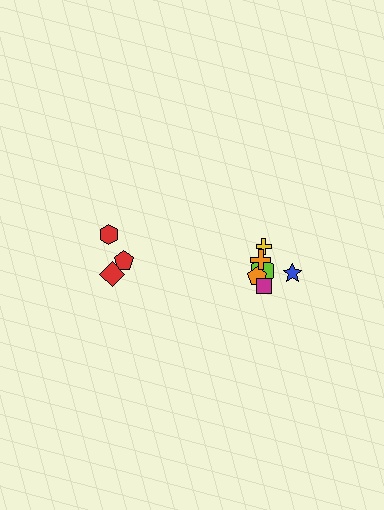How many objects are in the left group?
There are 3 objects.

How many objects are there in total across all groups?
There are 9 objects.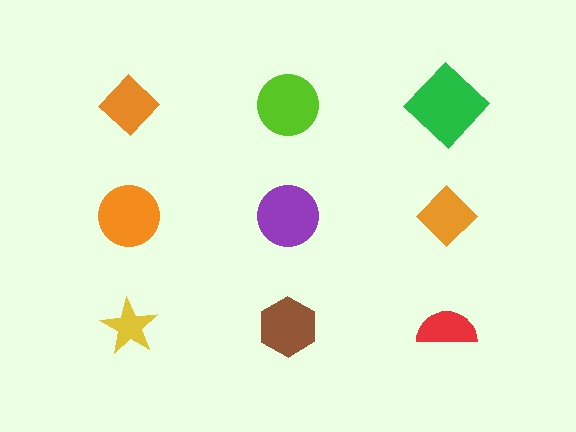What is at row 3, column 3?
A red semicircle.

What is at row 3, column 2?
A brown hexagon.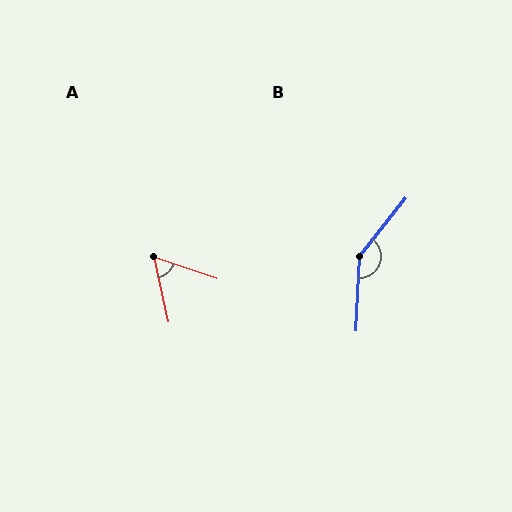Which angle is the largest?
B, at approximately 144 degrees.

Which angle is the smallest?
A, at approximately 59 degrees.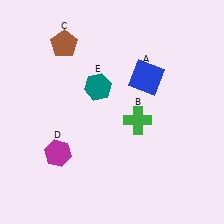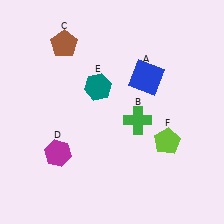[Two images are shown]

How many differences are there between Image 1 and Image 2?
There is 1 difference between the two images.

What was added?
A lime pentagon (F) was added in Image 2.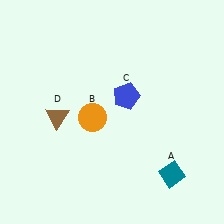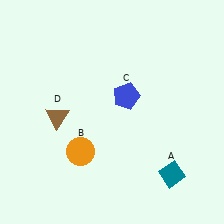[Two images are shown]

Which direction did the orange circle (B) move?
The orange circle (B) moved down.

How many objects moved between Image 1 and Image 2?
1 object moved between the two images.